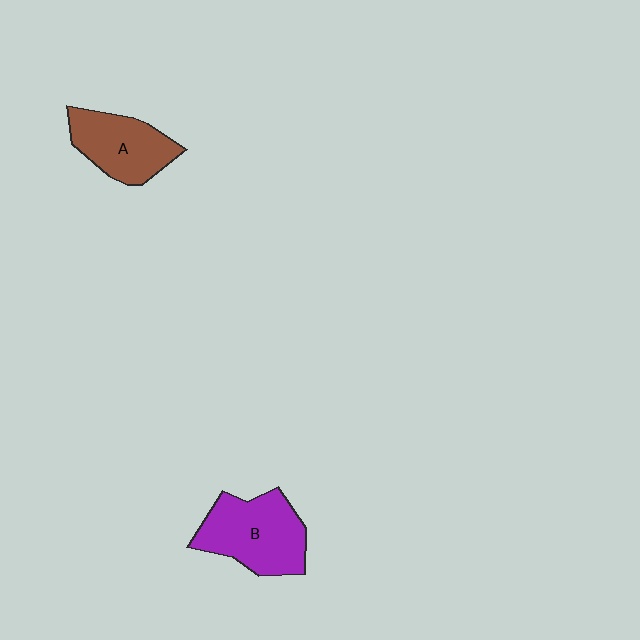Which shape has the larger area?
Shape B (purple).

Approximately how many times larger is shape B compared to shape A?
Approximately 1.2 times.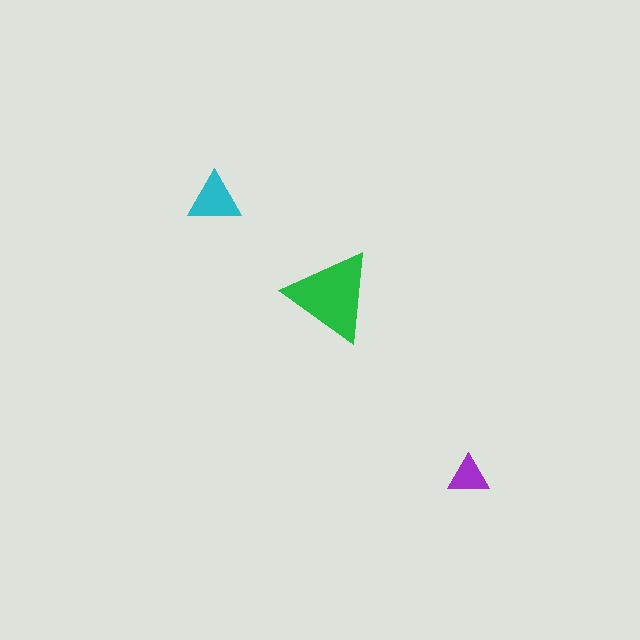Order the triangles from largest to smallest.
the green one, the cyan one, the purple one.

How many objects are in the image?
There are 3 objects in the image.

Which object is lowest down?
The purple triangle is bottommost.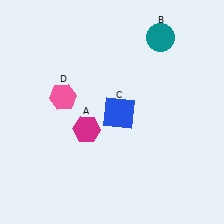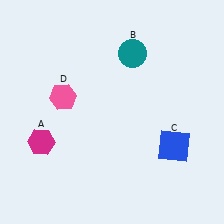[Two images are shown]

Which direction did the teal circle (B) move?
The teal circle (B) moved left.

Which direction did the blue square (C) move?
The blue square (C) moved right.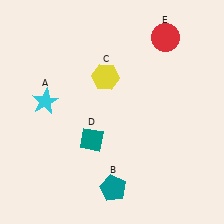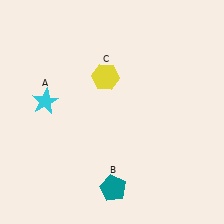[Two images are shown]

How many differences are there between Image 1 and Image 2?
There are 2 differences between the two images.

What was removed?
The teal diamond (D), the red circle (E) were removed in Image 2.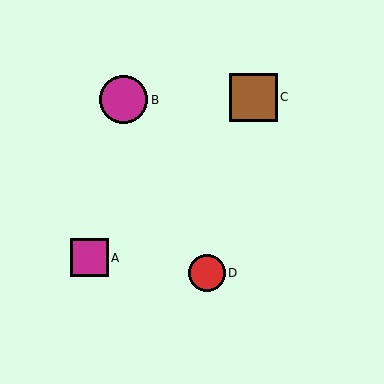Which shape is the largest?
The brown square (labeled C) is the largest.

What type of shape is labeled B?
Shape B is a magenta circle.